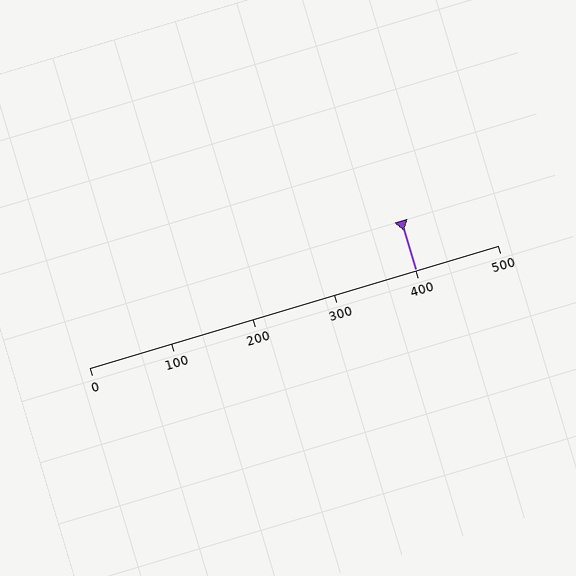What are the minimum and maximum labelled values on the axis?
The axis runs from 0 to 500.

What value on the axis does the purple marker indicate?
The marker indicates approximately 400.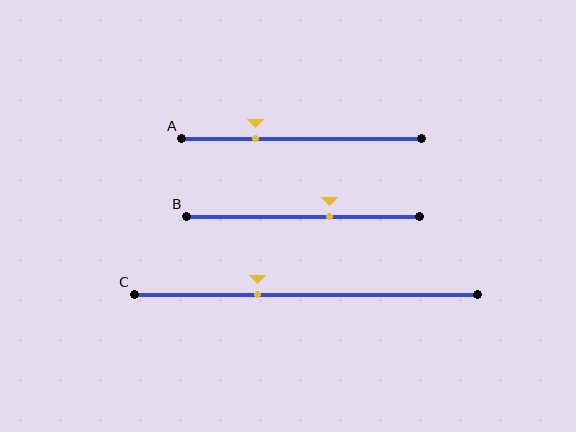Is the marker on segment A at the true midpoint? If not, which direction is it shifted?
No, the marker on segment A is shifted to the left by about 19% of the segment length.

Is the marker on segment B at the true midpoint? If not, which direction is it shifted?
No, the marker on segment B is shifted to the right by about 11% of the segment length.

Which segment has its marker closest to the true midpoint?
Segment B has its marker closest to the true midpoint.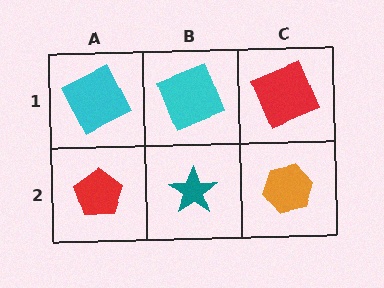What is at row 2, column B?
A teal star.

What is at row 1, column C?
A red square.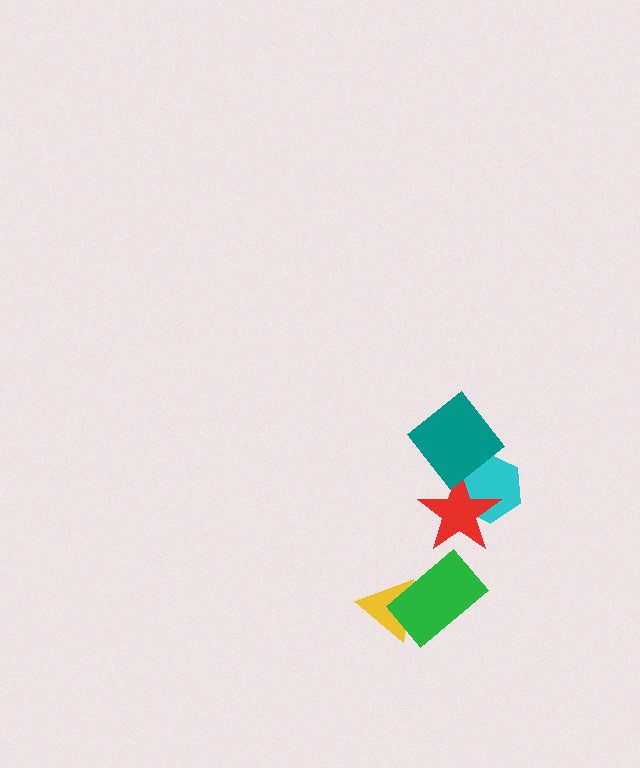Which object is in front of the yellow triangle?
The green rectangle is in front of the yellow triangle.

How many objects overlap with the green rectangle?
1 object overlaps with the green rectangle.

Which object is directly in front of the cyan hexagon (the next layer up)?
The red star is directly in front of the cyan hexagon.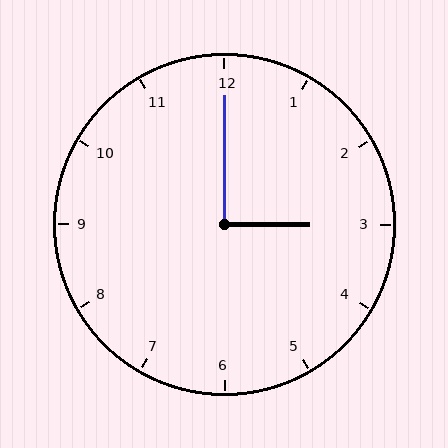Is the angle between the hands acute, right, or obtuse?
It is right.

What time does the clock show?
3:00.